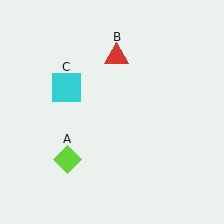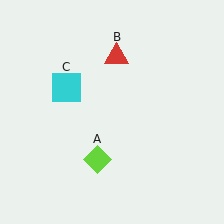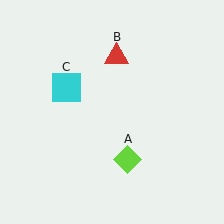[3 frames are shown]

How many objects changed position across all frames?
1 object changed position: lime diamond (object A).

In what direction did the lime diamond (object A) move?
The lime diamond (object A) moved right.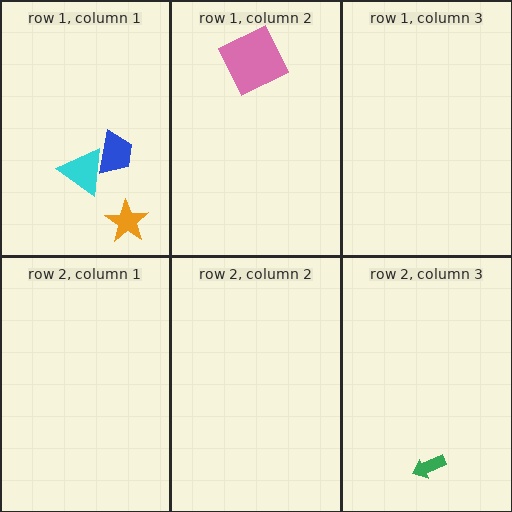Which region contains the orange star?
The row 1, column 1 region.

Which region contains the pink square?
The row 1, column 2 region.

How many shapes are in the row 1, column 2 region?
1.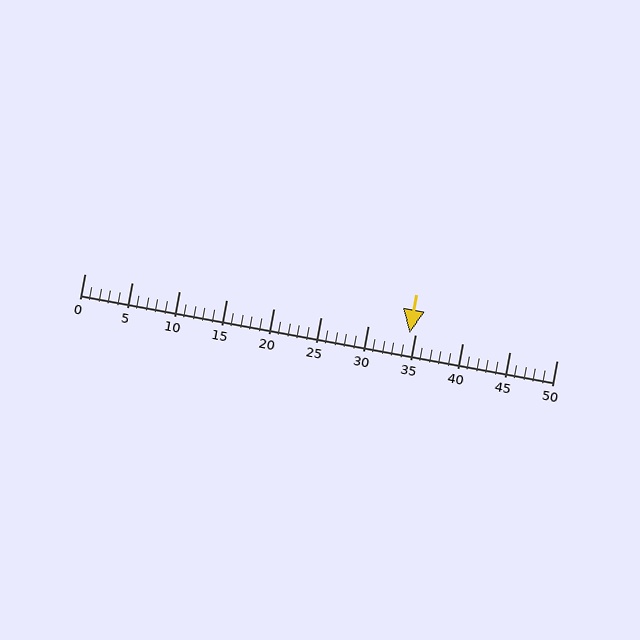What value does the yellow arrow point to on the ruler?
The yellow arrow points to approximately 34.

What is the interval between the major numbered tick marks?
The major tick marks are spaced 5 units apart.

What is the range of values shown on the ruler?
The ruler shows values from 0 to 50.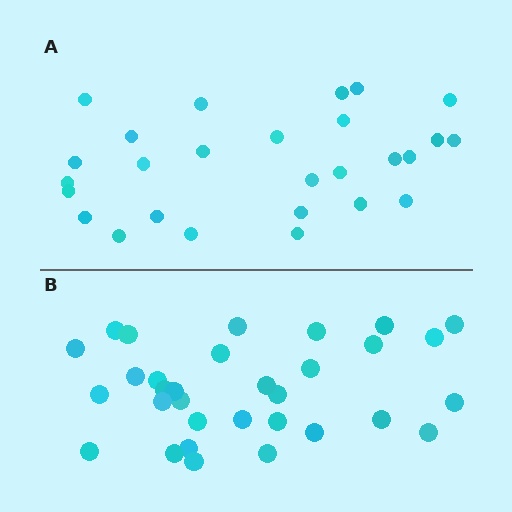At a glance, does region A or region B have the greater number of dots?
Region B (the bottom region) has more dots.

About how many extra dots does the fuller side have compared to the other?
Region B has about 5 more dots than region A.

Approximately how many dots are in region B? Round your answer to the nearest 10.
About 30 dots. (The exact count is 32, which rounds to 30.)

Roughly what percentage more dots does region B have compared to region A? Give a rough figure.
About 20% more.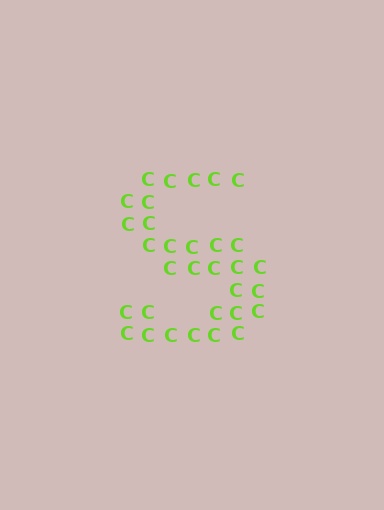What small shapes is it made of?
It is made of small letter C's.